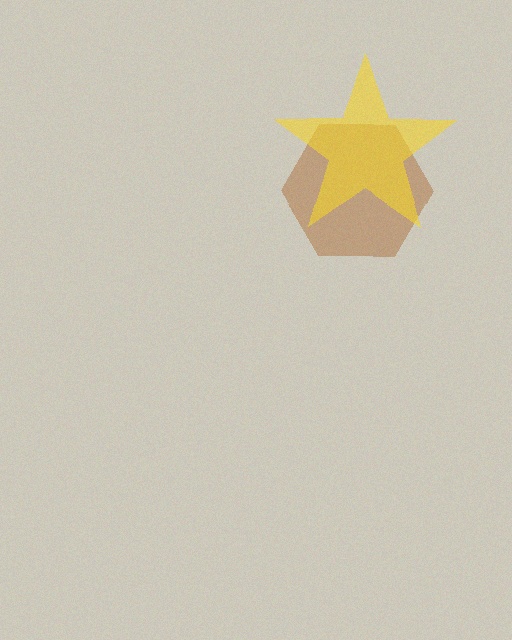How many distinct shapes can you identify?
There are 2 distinct shapes: a brown hexagon, a yellow star.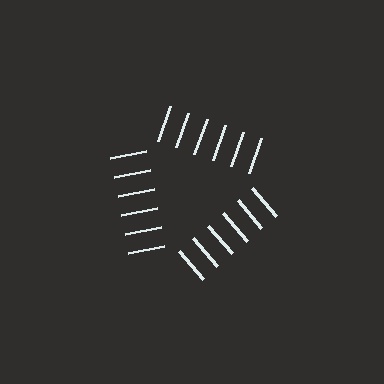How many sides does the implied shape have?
3 sides — the line-ends trace a triangle.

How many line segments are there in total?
18 — 6 along each of the 3 edges.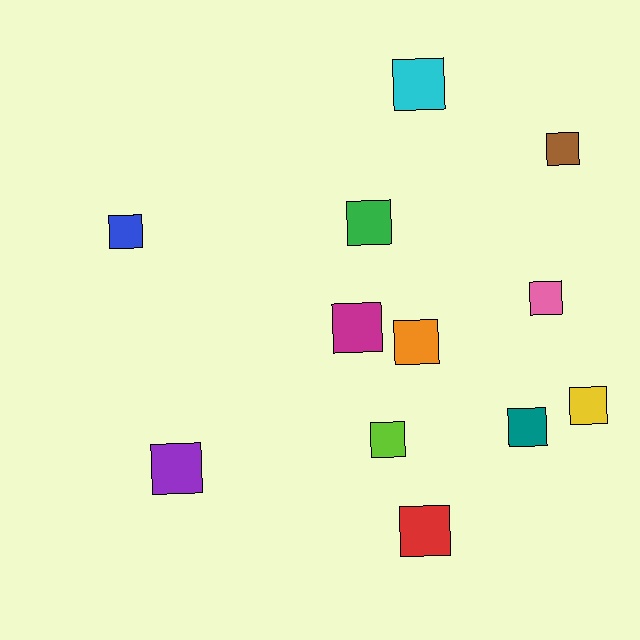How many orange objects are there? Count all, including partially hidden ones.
There is 1 orange object.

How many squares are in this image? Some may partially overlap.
There are 12 squares.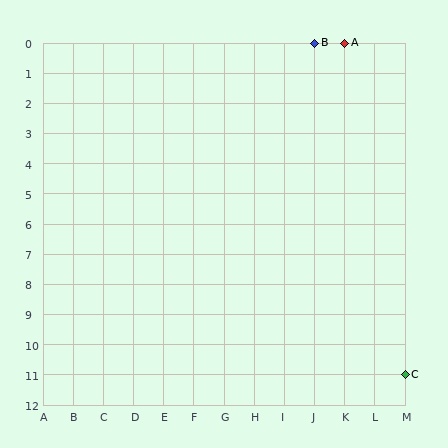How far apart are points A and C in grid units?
Points A and C are 2 columns and 11 rows apart (about 11.2 grid units diagonally).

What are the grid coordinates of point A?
Point A is at grid coordinates (K, 0).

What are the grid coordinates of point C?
Point C is at grid coordinates (M, 11).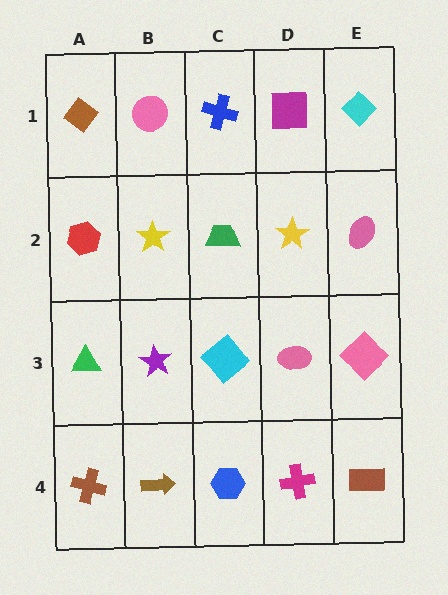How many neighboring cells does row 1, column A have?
2.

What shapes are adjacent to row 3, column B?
A yellow star (row 2, column B), a brown arrow (row 4, column B), a green triangle (row 3, column A), a cyan diamond (row 3, column C).